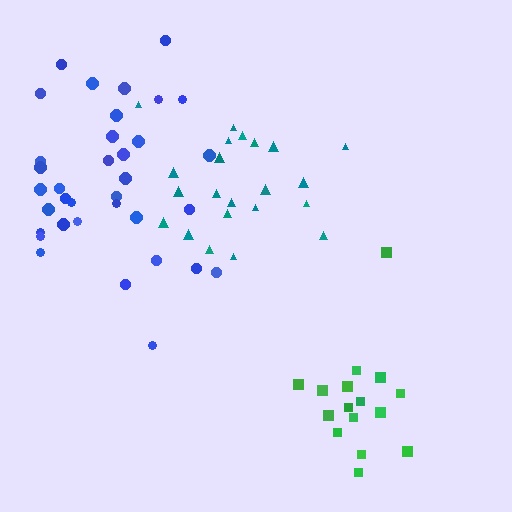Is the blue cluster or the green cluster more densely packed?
Green.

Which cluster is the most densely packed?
Green.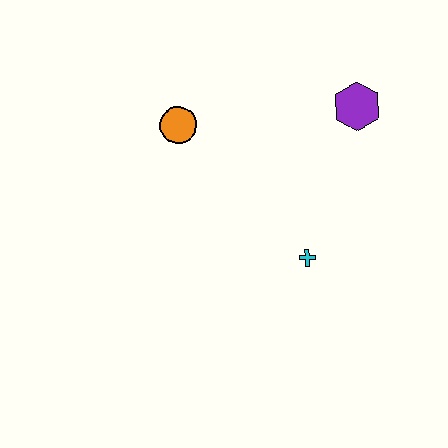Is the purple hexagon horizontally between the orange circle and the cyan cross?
No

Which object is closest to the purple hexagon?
The cyan cross is closest to the purple hexagon.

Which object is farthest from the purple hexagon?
The orange circle is farthest from the purple hexagon.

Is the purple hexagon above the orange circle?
Yes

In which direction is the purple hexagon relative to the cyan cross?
The purple hexagon is above the cyan cross.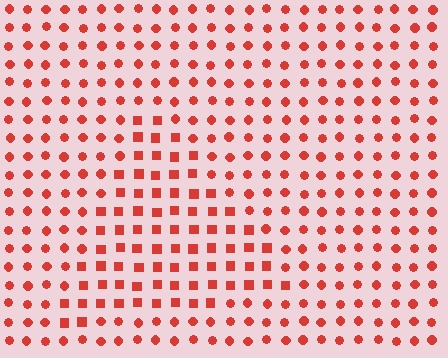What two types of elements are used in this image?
The image uses squares inside the triangle region and circles outside it.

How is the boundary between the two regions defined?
The boundary is defined by a change in element shape: squares inside vs. circles outside. All elements share the same color and spacing.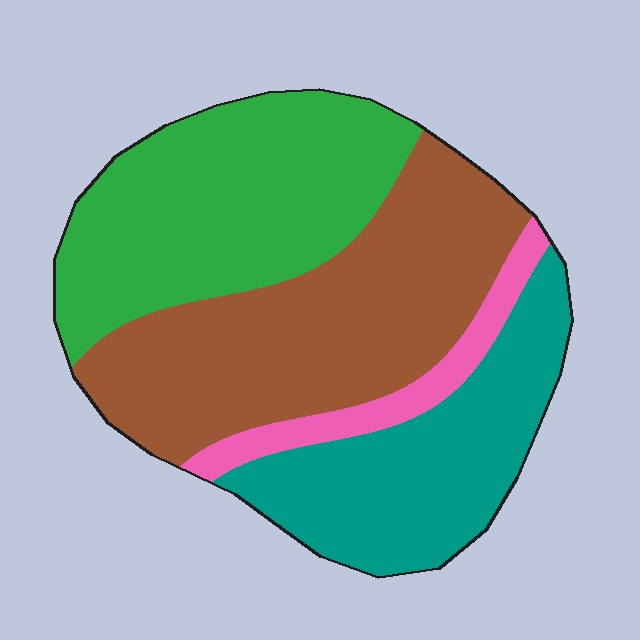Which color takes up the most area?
Brown, at roughly 35%.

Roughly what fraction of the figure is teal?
Teal covers about 25% of the figure.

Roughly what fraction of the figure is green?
Green covers 32% of the figure.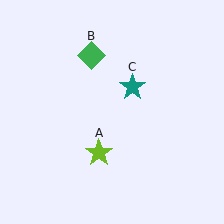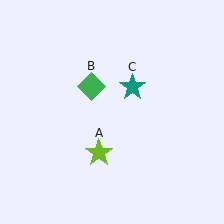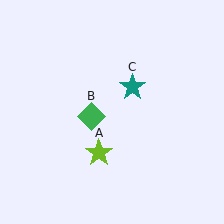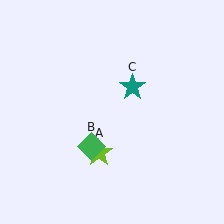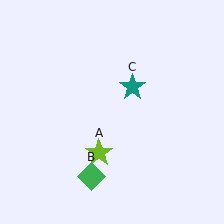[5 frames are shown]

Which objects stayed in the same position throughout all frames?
Lime star (object A) and teal star (object C) remained stationary.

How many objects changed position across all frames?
1 object changed position: green diamond (object B).